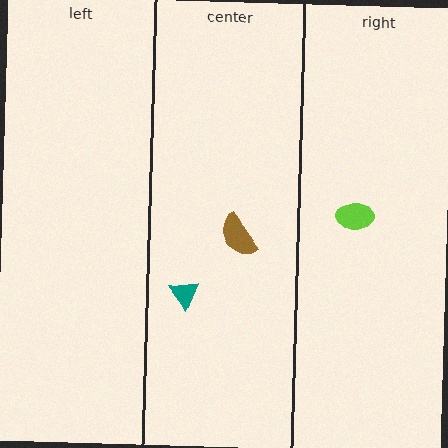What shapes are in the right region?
The lime ellipse.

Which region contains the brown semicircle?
The center region.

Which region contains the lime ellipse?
The right region.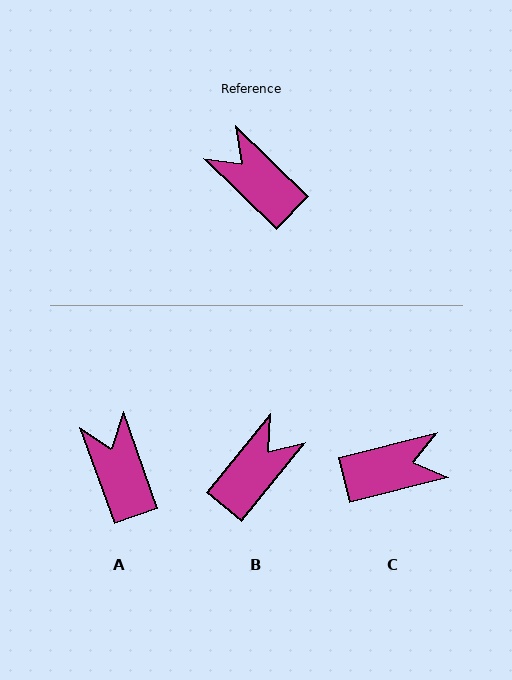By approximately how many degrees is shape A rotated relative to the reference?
Approximately 27 degrees clockwise.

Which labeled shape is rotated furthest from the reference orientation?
C, about 122 degrees away.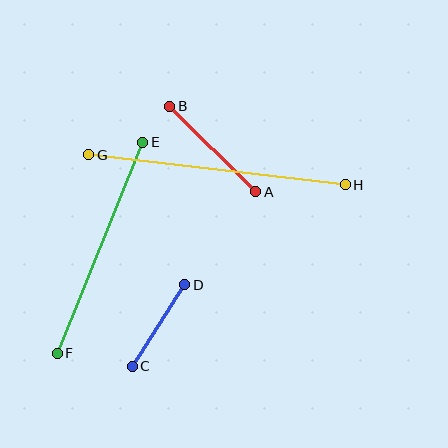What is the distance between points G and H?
The distance is approximately 259 pixels.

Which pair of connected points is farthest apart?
Points G and H are farthest apart.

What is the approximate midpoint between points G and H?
The midpoint is at approximately (217, 170) pixels.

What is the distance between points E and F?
The distance is approximately 228 pixels.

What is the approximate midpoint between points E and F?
The midpoint is at approximately (100, 248) pixels.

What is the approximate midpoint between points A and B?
The midpoint is at approximately (213, 149) pixels.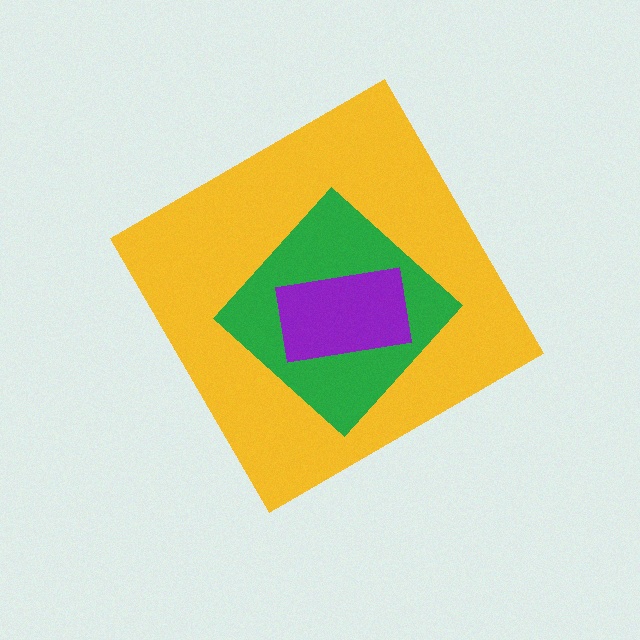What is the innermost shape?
The purple rectangle.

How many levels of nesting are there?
3.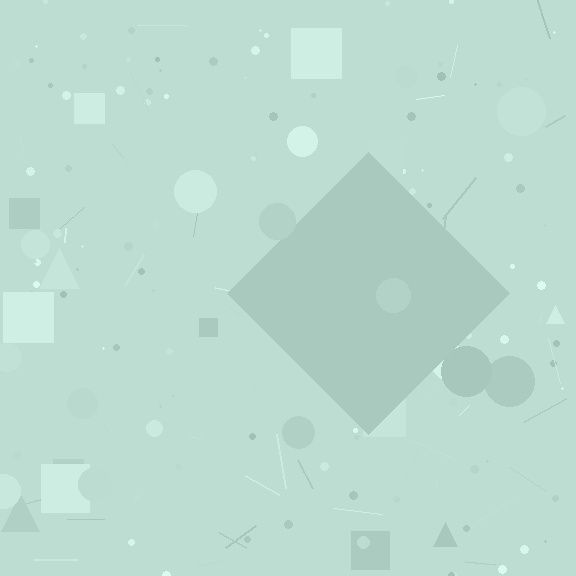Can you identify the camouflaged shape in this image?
The camouflaged shape is a diamond.